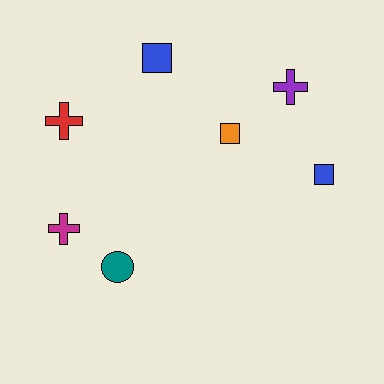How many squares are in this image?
There are 3 squares.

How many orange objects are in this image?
There is 1 orange object.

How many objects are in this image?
There are 7 objects.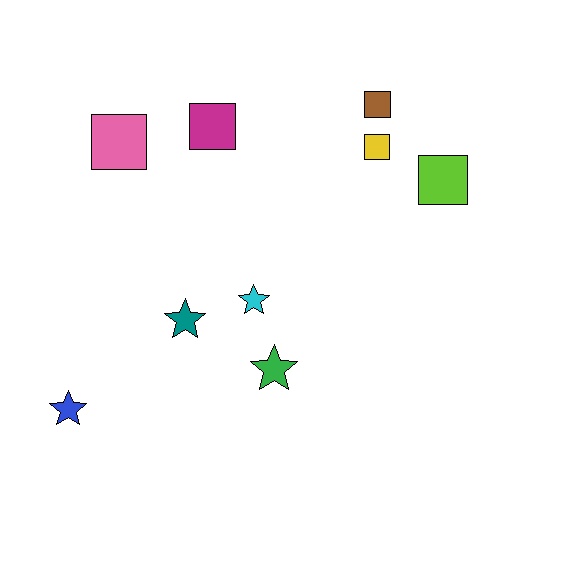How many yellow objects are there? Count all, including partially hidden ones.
There is 1 yellow object.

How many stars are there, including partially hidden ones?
There are 4 stars.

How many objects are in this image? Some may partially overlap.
There are 9 objects.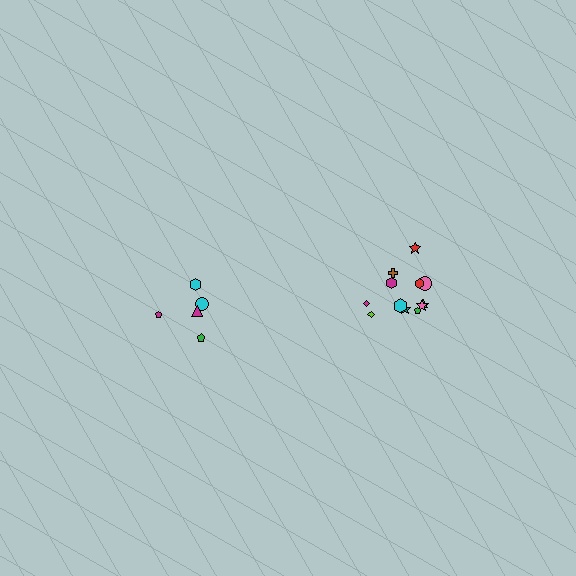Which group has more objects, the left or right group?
The right group.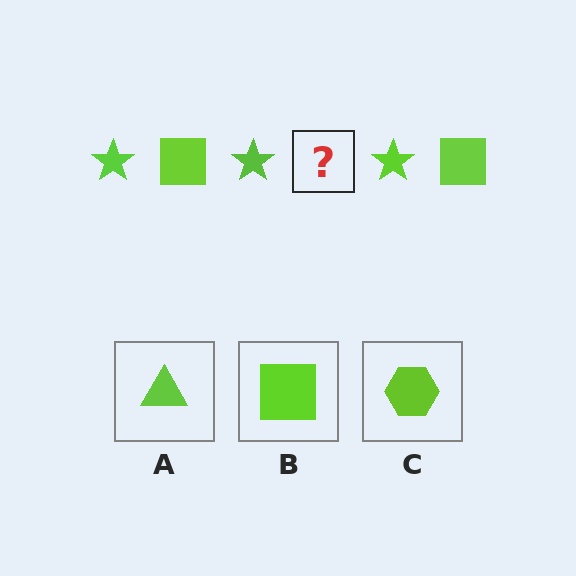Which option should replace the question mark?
Option B.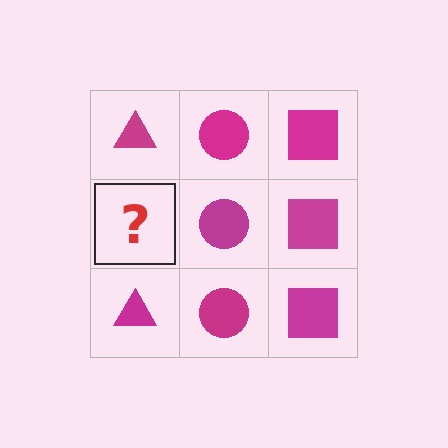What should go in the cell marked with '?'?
The missing cell should contain a magenta triangle.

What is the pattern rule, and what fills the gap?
The rule is that each column has a consistent shape. The gap should be filled with a magenta triangle.